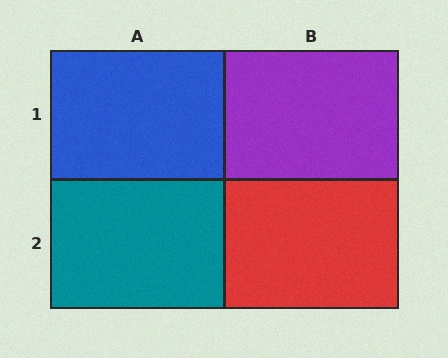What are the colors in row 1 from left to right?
Blue, purple.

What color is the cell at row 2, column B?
Red.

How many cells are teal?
1 cell is teal.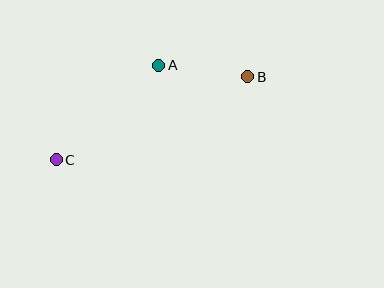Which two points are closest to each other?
Points A and B are closest to each other.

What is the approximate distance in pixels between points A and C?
The distance between A and C is approximately 140 pixels.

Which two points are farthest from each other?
Points B and C are farthest from each other.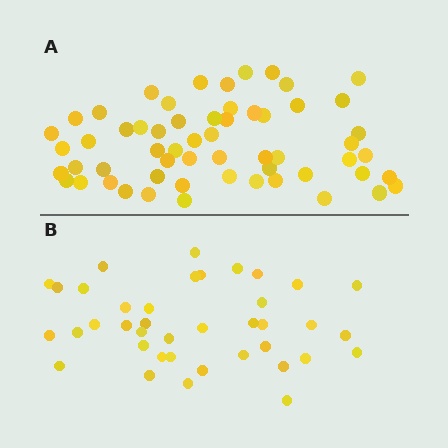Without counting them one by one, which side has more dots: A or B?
Region A (the top region) has more dots.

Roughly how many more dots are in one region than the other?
Region A has approximately 20 more dots than region B.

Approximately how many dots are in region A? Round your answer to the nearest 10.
About 60 dots. (The exact count is 58, which rounds to 60.)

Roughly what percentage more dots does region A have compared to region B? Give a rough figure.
About 50% more.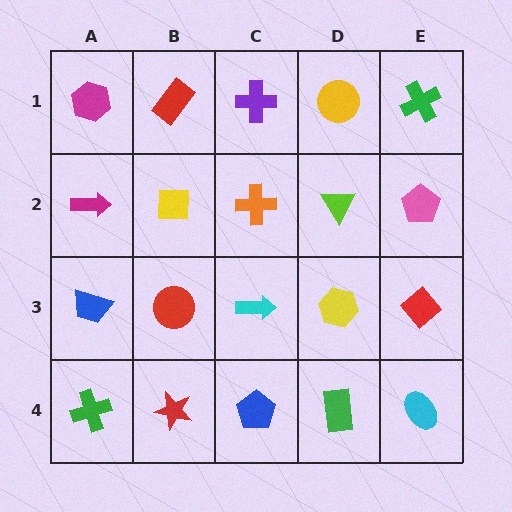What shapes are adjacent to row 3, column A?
A magenta arrow (row 2, column A), a green cross (row 4, column A), a red circle (row 3, column B).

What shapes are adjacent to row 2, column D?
A yellow circle (row 1, column D), a yellow hexagon (row 3, column D), an orange cross (row 2, column C), a pink pentagon (row 2, column E).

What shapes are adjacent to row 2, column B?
A red rectangle (row 1, column B), a red circle (row 3, column B), a magenta arrow (row 2, column A), an orange cross (row 2, column C).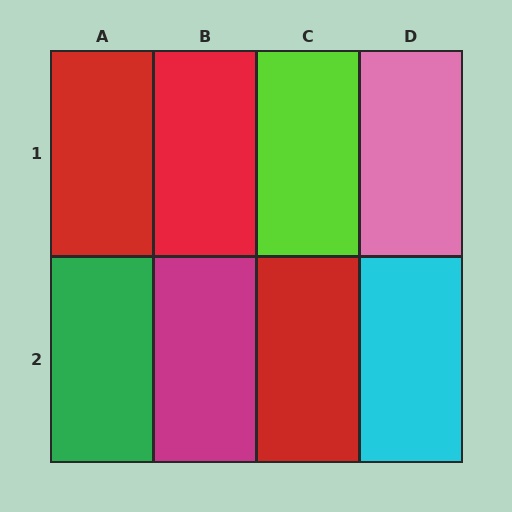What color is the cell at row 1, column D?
Pink.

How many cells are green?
1 cell is green.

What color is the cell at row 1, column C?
Lime.